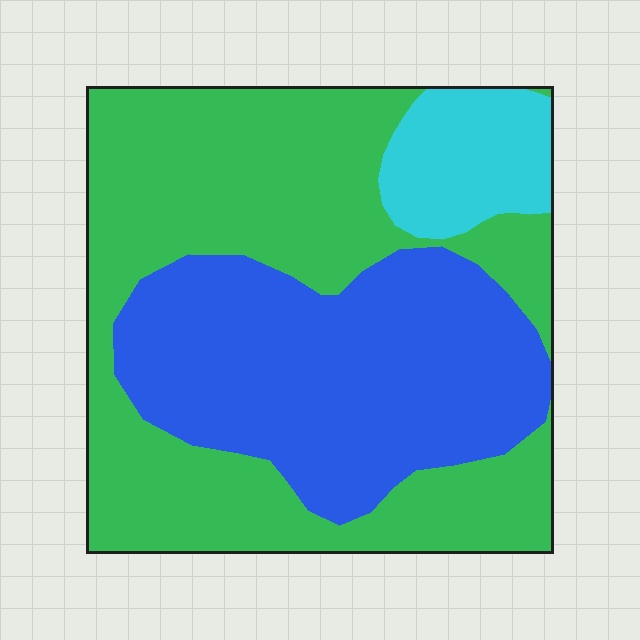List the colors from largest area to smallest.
From largest to smallest: green, blue, cyan.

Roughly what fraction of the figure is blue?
Blue covers 38% of the figure.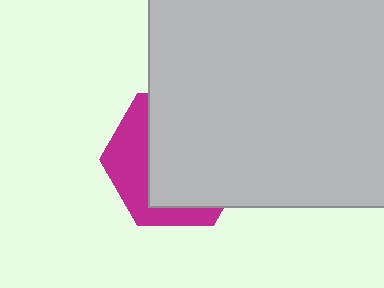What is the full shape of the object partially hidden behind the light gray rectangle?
The partially hidden object is a magenta hexagon.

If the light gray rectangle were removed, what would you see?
You would see the complete magenta hexagon.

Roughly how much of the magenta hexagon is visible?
A small part of it is visible (roughly 34%).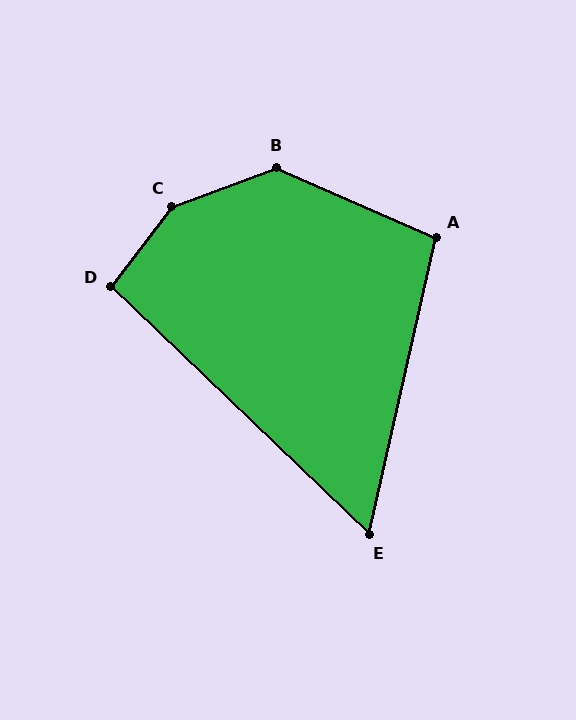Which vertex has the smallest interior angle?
E, at approximately 59 degrees.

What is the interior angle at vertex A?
Approximately 101 degrees (obtuse).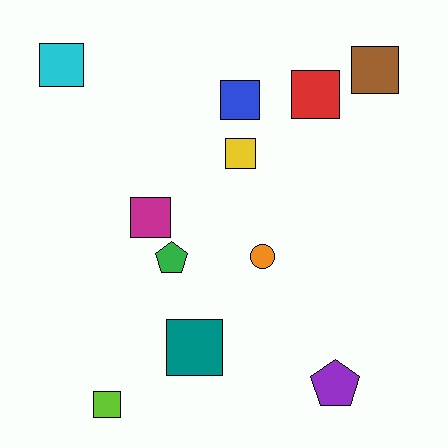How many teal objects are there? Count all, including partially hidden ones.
There is 1 teal object.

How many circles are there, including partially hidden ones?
There is 1 circle.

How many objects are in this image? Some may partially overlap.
There are 11 objects.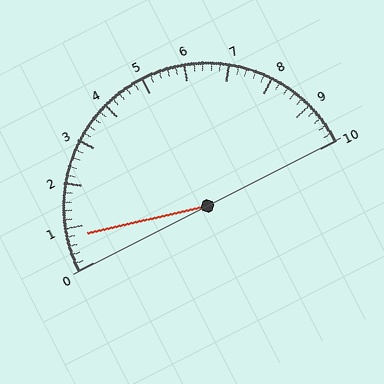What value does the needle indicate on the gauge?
The needle indicates approximately 0.8.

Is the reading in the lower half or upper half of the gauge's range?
The reading is in the lower half of the range (0 to 10).